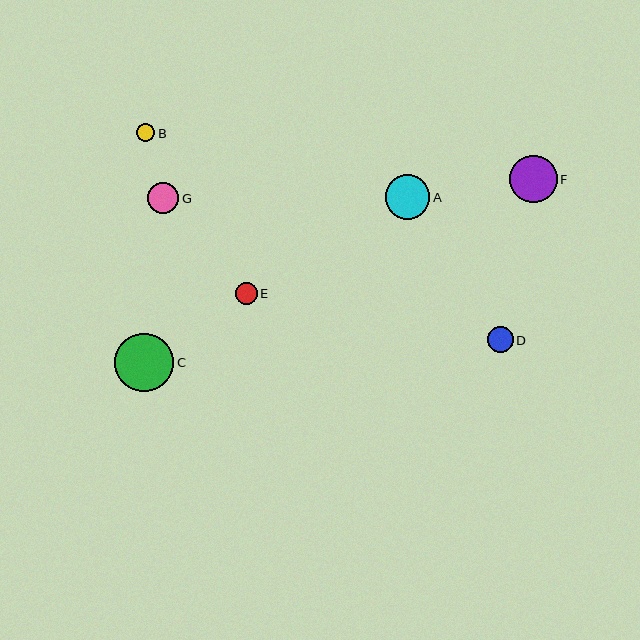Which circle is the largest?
Circle C is the largest with a size of approximately 59 pixels.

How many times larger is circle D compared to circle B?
Circle D is approximately 1.4 times the size of circle B.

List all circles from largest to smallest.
From largest to smallest: C, F, A, G, D, E, B.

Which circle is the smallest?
Circle B is the smallest with a size of approximately 18 pixels.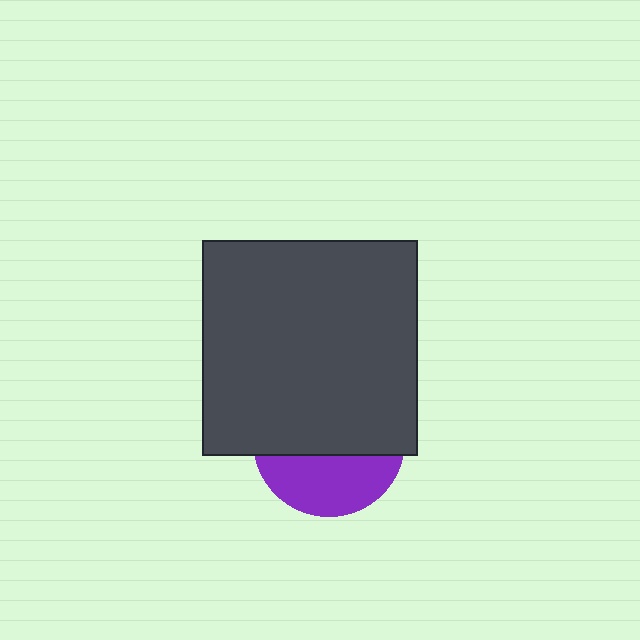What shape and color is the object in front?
The object in front is a dark gray square.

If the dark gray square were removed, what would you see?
You would see the complete purple circle.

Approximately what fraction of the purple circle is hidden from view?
Roughly 62% of the purple circle is hidden behind the dark gray square.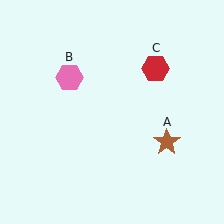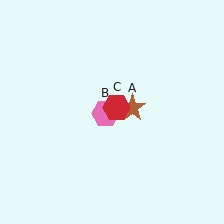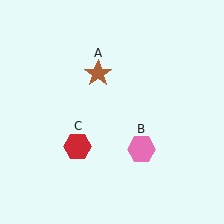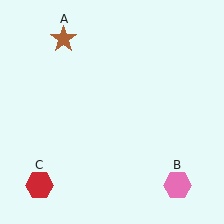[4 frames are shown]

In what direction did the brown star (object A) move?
The brown star (object A) moved up and to the left.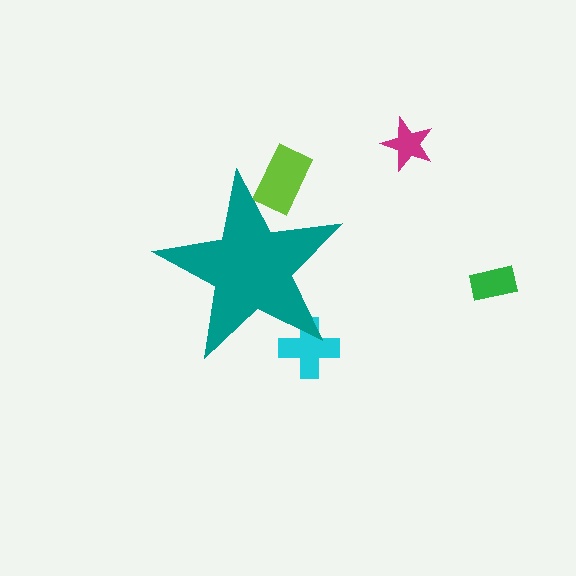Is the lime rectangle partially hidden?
Yes, the lime rectangle is partially hidden behind the teal star.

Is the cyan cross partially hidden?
Yes, the cyan cross is partially hidden behind the teal star.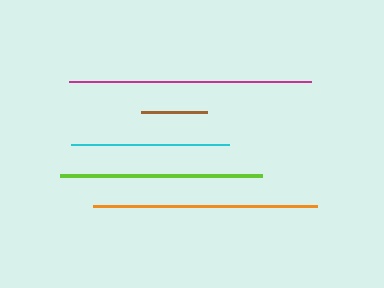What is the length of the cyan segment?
The cyan segment is approximately 159 pixels long.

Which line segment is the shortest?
The brown line is the shortest at approximately 66 pixels.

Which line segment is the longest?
The magenta line is the longest at approximately 242 pixels.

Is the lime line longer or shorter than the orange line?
The orange line is longer than the lime line.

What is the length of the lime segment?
The lime segment is approximately 202 pixels long.